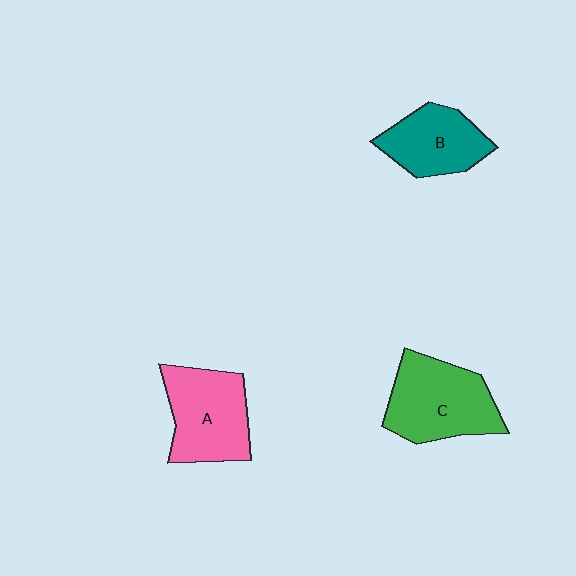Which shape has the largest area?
Shape C (green).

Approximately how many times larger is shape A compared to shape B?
Approximately 1.2 times.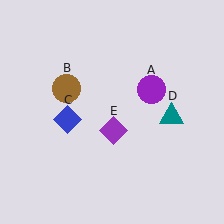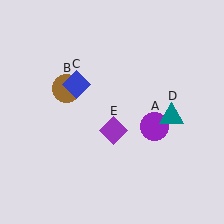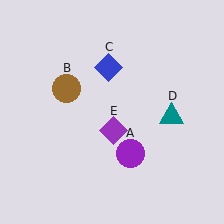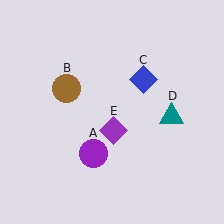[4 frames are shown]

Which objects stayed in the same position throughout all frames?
Brown circle (object B) and teal triangle (object D) and purple diamond (object E) remained stationary.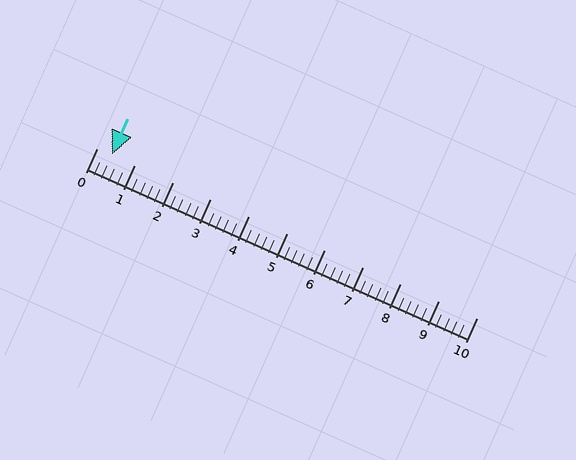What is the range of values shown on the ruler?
The ruler shows values from 0 to 10.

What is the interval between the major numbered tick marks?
The major tick marks are spaced 1 units apart.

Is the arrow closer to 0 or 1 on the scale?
The arrow is closer to 0.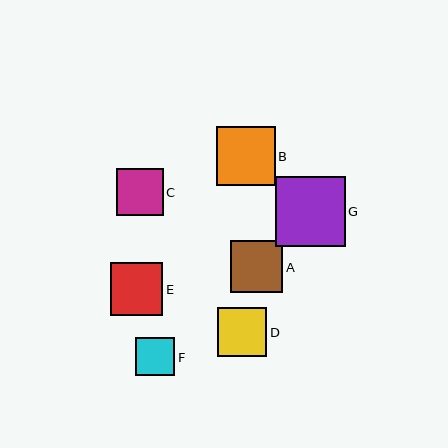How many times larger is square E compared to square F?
Square E is approximately 1.4 times the size of square F.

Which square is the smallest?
Square F is the smallest with a size of approximately 39 pixels.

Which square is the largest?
Square G is the largest with a size of approximately 70 pixels.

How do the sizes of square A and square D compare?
Square A and square D are approximately the same size.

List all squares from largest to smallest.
From largest to smallest: G, B, E, A, D, C, F.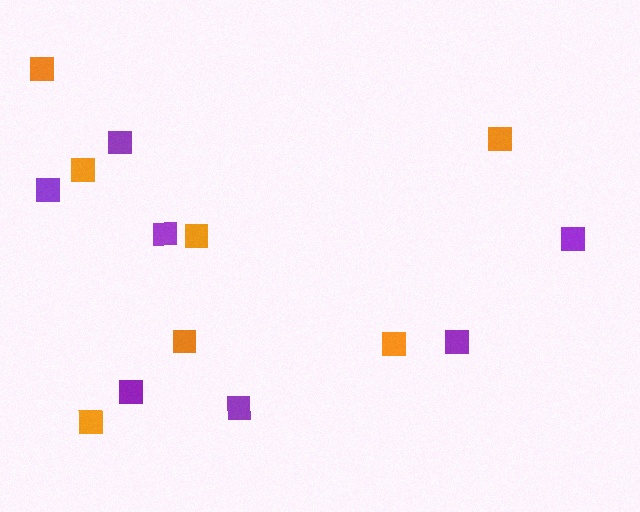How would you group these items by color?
There are 2 groups: one group of purple squares (7) and one group of orange squares (7).